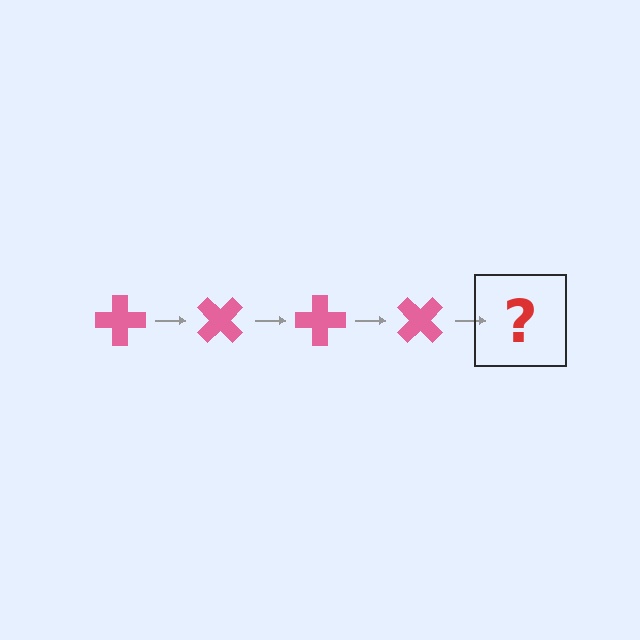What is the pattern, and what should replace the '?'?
The pattern is that the cross rotates 45 degrees each step. The '?' should be a pink cross rotated 180 degrees.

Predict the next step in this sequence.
The next step is a pink cross rotated 180 degrees.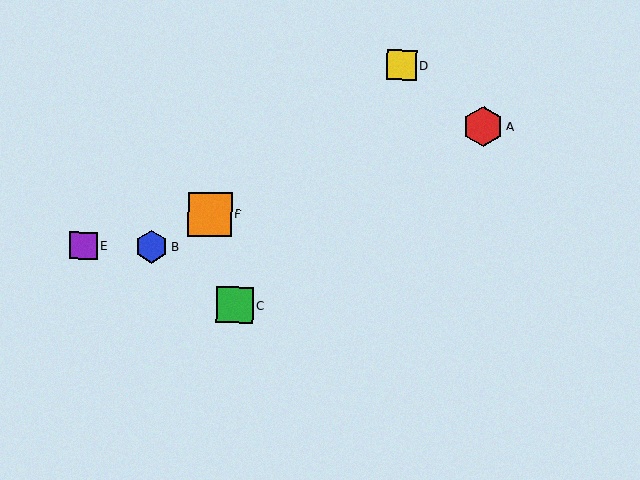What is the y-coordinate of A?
Object A is at y≈126.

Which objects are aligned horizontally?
Objects B, E are aligned horizontally.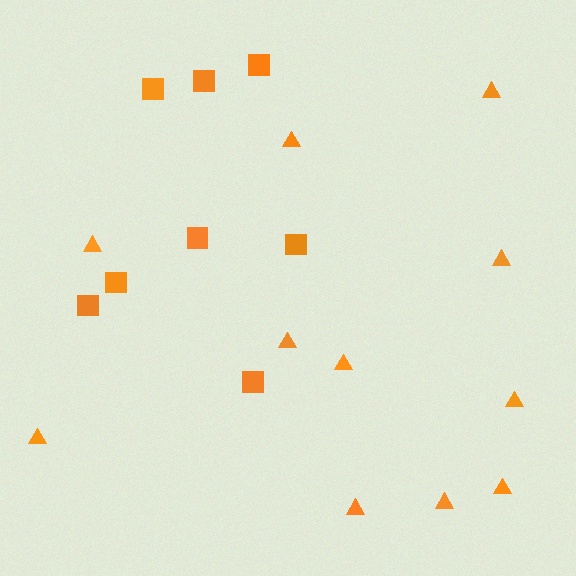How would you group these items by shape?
There are 2 groups: one group of squares (8) and one group of triangles (11).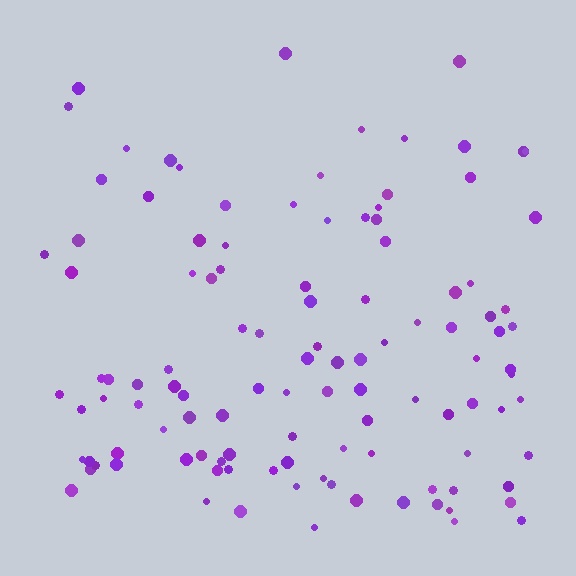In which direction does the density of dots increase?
From top to bottom, with the bottom side densest.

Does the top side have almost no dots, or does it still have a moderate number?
Still a moderate number, just noticeably fewer than the bottom.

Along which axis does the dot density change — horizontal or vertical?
Vertical.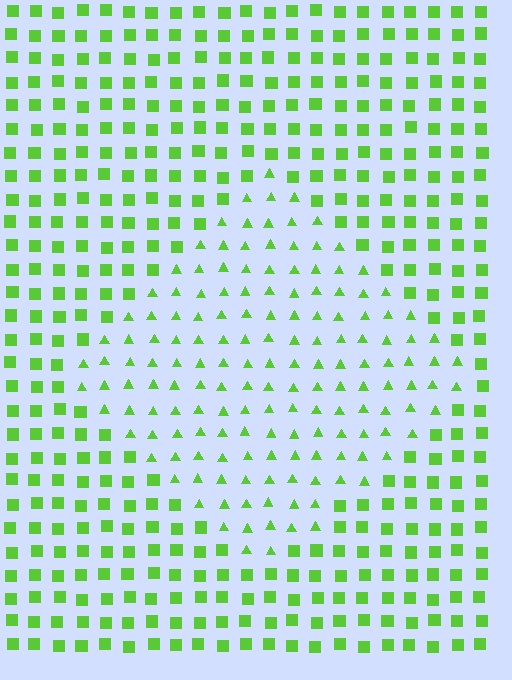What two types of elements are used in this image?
The image uses triangles inside the diamond region and squares outside it.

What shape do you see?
I see a diamond.